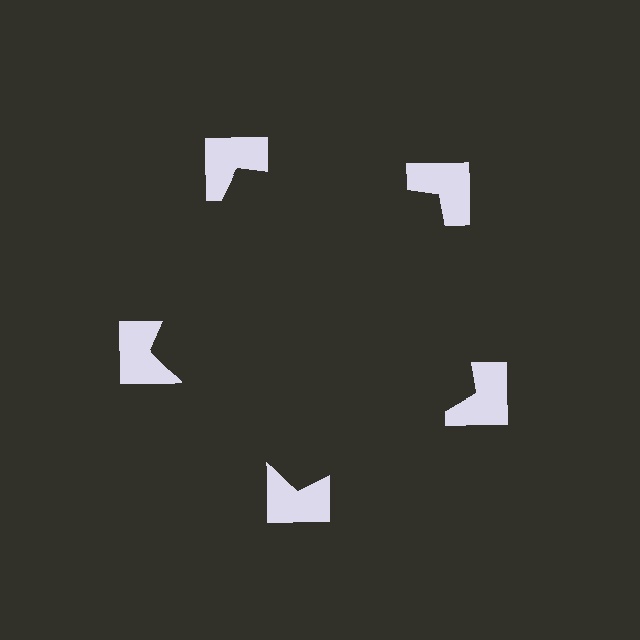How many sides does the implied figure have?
5 sides.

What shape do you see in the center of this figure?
An illusory pentagon — its edges are inferred from the aligned wedge cuts in the notched squares, not physically drawn.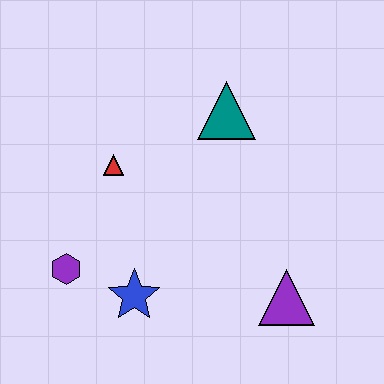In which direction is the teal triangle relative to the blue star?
The teal triangle is above the blue star.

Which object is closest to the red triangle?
The purple hexagon is closest to the red triangle.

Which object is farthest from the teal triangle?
The purple hexagon is farthest from the teal triangle.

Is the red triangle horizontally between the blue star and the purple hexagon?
Yes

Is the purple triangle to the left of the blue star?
No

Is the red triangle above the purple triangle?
Yes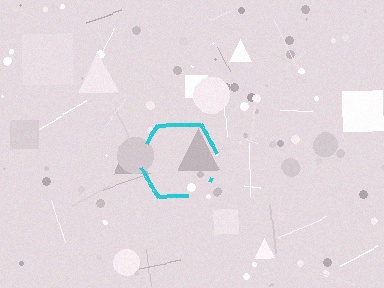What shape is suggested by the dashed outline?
The dashed outline suggests a hexagon.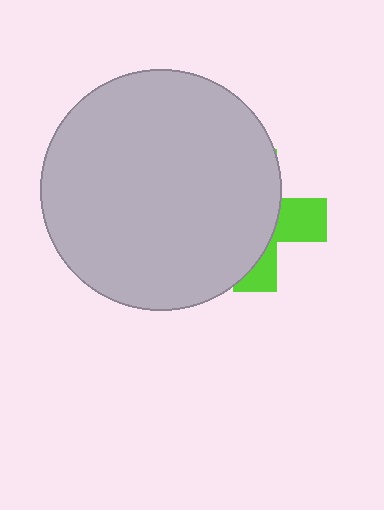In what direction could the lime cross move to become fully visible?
The lime cross could move right. That would shift it out from behind the light gray circle entirely.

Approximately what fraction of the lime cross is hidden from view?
Roughly 68% of the lime cross is hidden behind the light gray circle.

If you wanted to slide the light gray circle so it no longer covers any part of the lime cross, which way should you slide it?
Slide it left — that is the most direct way to separate the two shapes.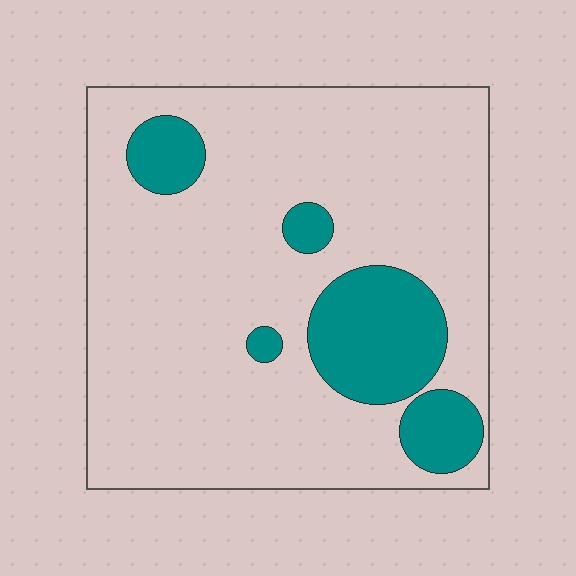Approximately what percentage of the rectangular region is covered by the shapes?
Approximately 20%.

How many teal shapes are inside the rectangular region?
5.